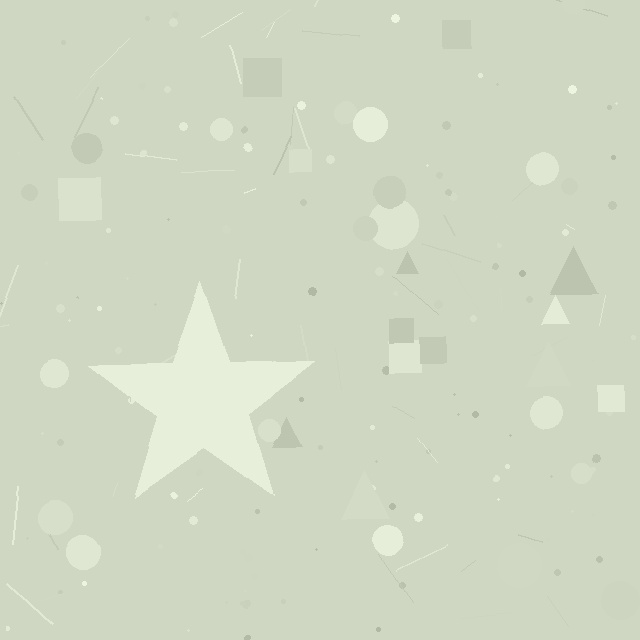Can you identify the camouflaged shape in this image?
The camouflaged shape is a star.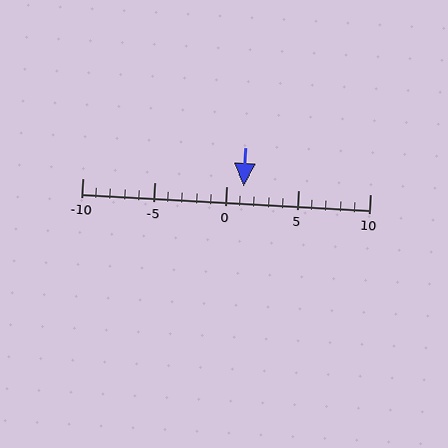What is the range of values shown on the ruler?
The ruler shows values from -10 to 10.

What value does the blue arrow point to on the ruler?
The blue arrow points to approximately 1.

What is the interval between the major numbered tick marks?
The major tick marks are spaced 5 units apart.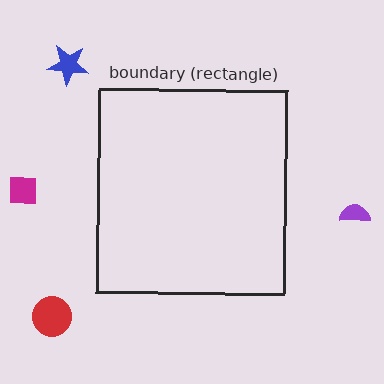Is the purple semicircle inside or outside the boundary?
Outside.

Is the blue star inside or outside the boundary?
Outside.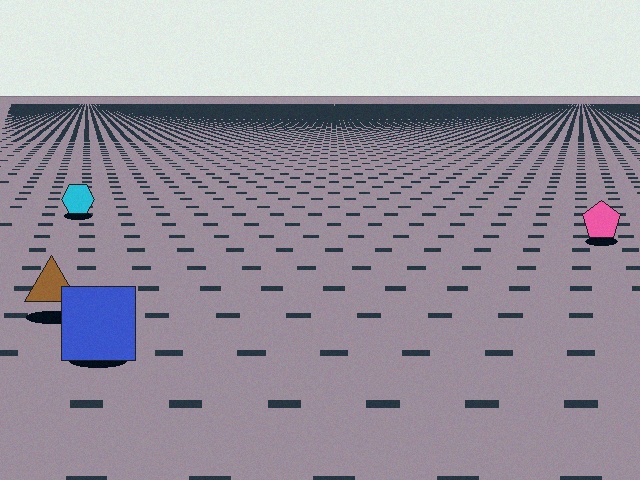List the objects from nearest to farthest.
From nearest to farthest: the blue square, the brown triangle, the pink pentagon, the cyan hexagon.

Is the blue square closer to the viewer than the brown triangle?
Yes. The blue square is closer — you can tell from the texture gradient: the ground texture is coarser near it.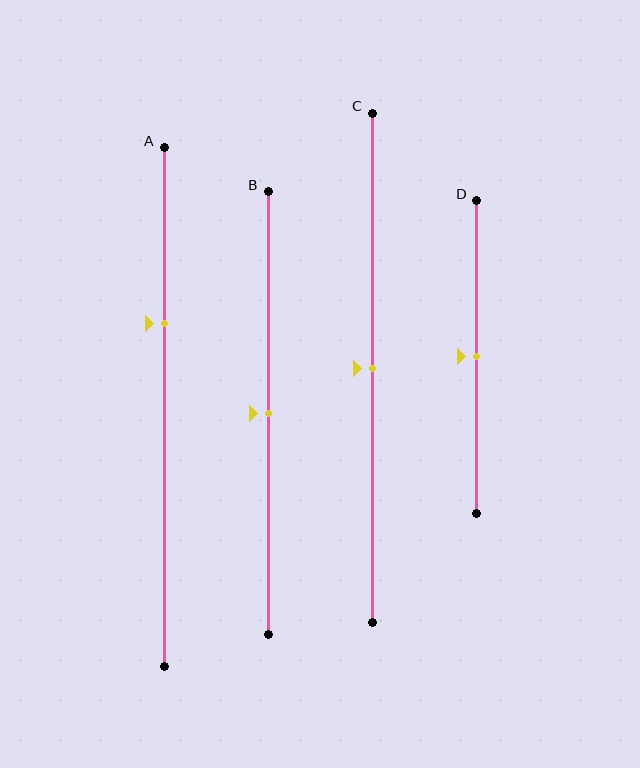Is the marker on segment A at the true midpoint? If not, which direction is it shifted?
No, the marker on segment A is shifted upward by about 16% of the segment length.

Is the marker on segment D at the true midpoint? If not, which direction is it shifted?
Yes, the marker on segment D is at the true midpoint.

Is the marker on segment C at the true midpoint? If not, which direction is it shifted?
Yes, the marker on segment C is at the true midpoint.